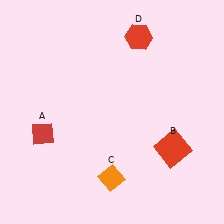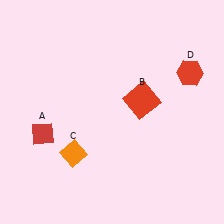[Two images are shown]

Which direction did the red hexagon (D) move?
The red hexagon (D) moved right.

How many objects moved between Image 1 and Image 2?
3 objects moved between the two images.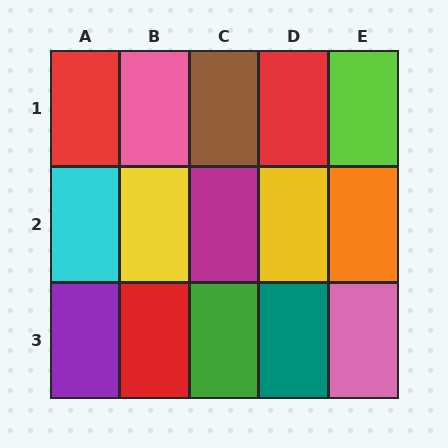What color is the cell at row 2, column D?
Yellow.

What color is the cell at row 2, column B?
Yellow.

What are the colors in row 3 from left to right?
Purple, red, green, teal, pink.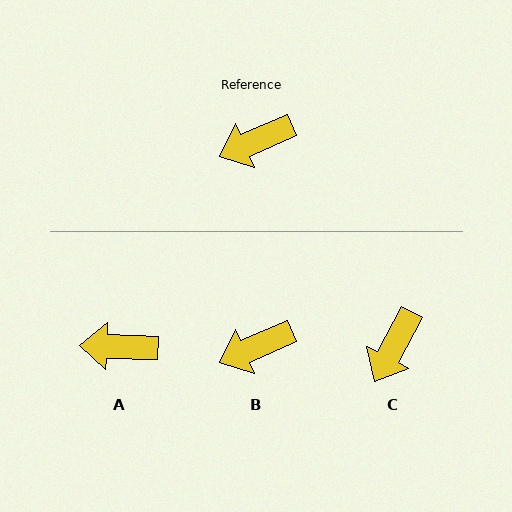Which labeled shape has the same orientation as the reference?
B.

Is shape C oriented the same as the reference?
No, it is off by about 39 degrees.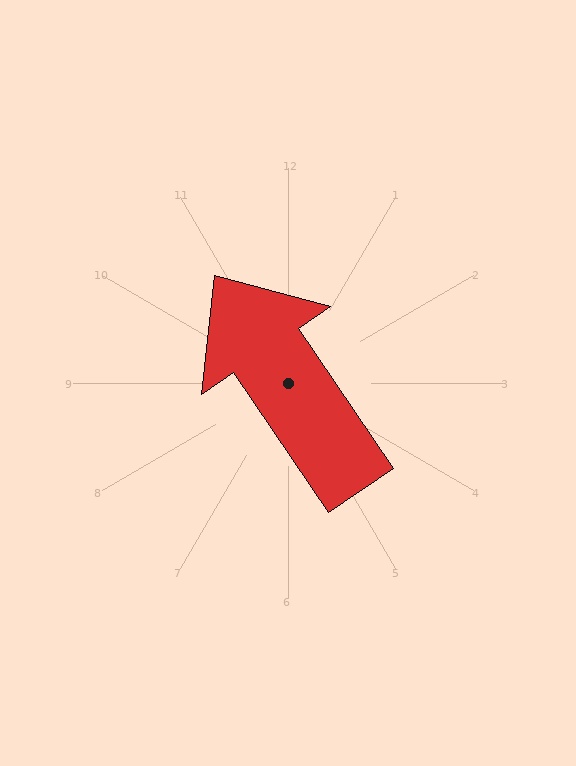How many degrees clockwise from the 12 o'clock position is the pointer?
Approximately 326 degrees.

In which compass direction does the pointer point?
Northwest.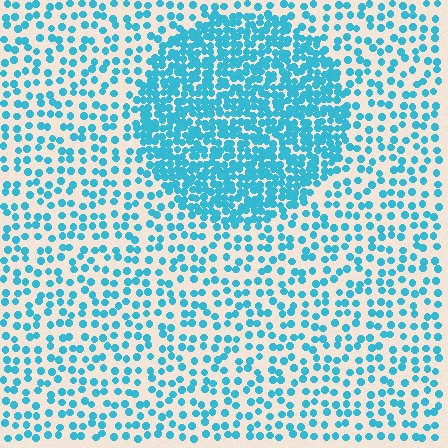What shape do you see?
I see a circle.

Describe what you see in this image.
The image contains small cyan elements arranged at two different densities. A circle-shaped region is visible where the elements are more densely packed than the surrounding area.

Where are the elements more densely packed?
The elements are more densely packed inside the circle boundary.